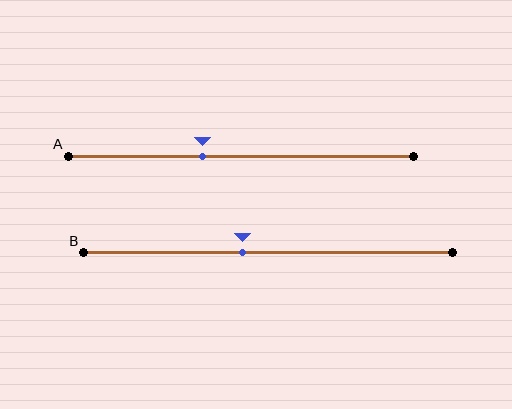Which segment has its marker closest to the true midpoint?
Segment B has its marker closest to the true midpoint.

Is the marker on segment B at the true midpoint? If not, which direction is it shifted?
No, the marker on segment B is shifted to the left by about 7% of the segment length.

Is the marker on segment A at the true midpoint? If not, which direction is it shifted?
No, the marker on segment A is shifted to the left by about 11% of the segment length.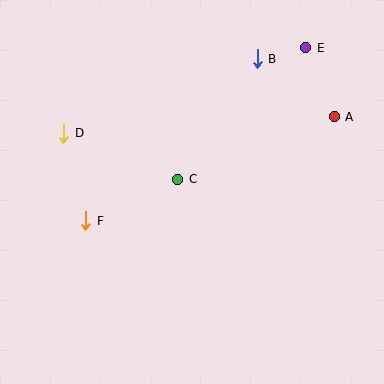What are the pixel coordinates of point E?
Point E is at (306, 48).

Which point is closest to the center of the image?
Point C at (178, 179) is closest to the center.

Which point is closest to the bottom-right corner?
Point A is closest to the bottom-right corner.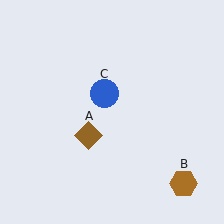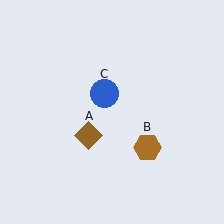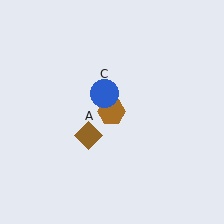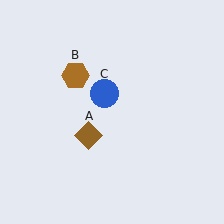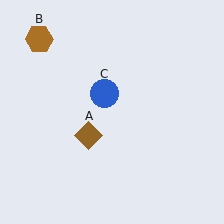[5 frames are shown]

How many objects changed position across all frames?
1 object changed position: brown hexagon (object B).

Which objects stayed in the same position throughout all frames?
Brown diamond (object A) and blue circle (object C) remained stationary.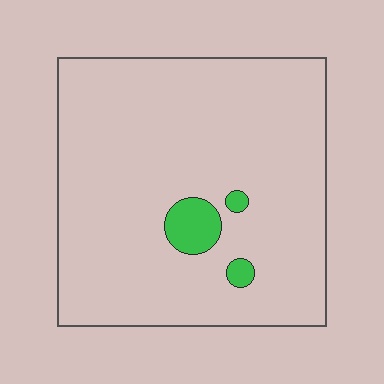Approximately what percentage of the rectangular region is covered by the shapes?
Approximately 5%.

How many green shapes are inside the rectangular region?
3.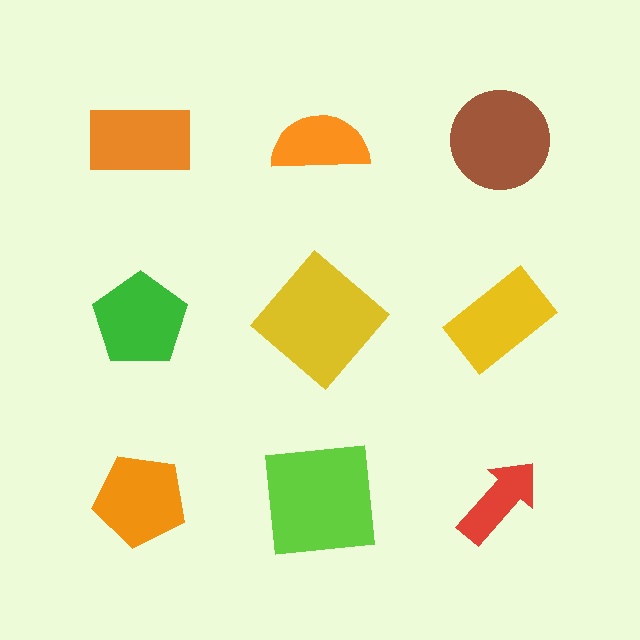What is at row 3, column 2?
A lime square.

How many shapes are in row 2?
3 shapes.